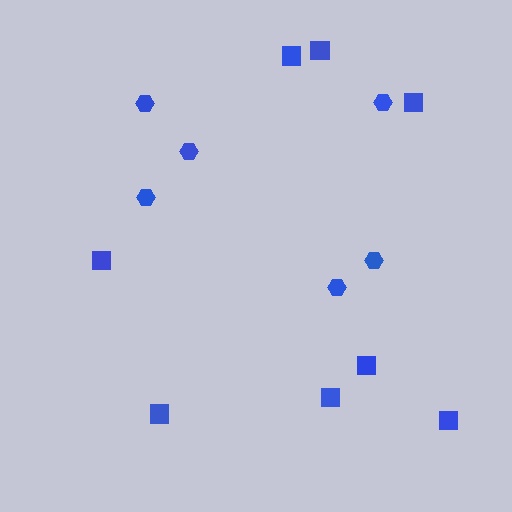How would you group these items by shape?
There are 2 groups: one group of squares (8) and one group of hexagons (6).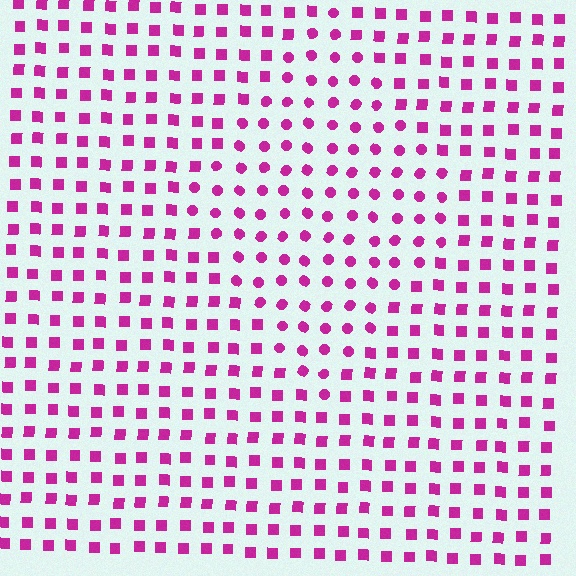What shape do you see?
I see a diamond.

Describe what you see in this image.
The image is filled with small magenta elements arranged in a uniform grid. A diamond-shaped region contains circles, while the surrounding area contains squares. The boundary is defined purely by the change in element shape.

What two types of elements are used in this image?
The image uses circles inside the diamond region and squares outside it.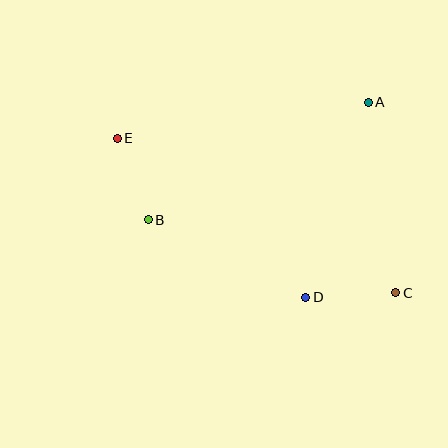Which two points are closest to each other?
Points B and E are closest to each other.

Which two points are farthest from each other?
Points C and E are farthest from each other.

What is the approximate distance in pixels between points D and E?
The distance between D and E is approximately 246 pixels.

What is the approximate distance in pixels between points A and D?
The distance between A and D is approximately 204 pixels.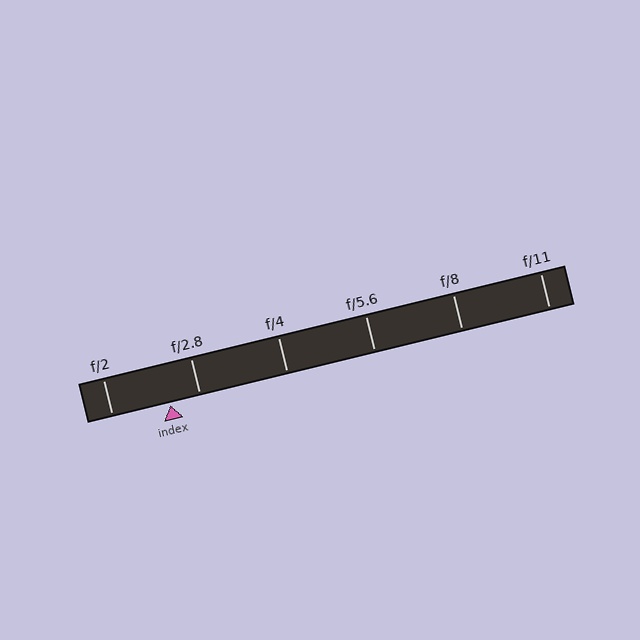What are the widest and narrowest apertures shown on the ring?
The widest aperture shown is f/2 and the narrowest is f/11.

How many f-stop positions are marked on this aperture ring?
There are 6 f-stop positions marked.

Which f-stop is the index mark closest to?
The index mark is closest to f/2.8.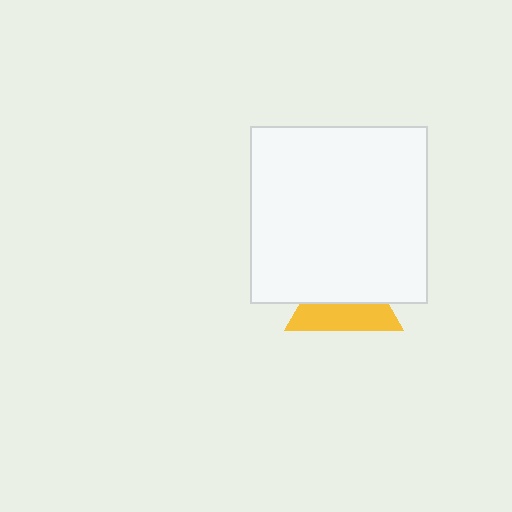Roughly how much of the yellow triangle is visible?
About half of it is visible (roughly 46%).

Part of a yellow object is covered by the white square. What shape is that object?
It is a triangle.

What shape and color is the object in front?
The object in front is a white square.